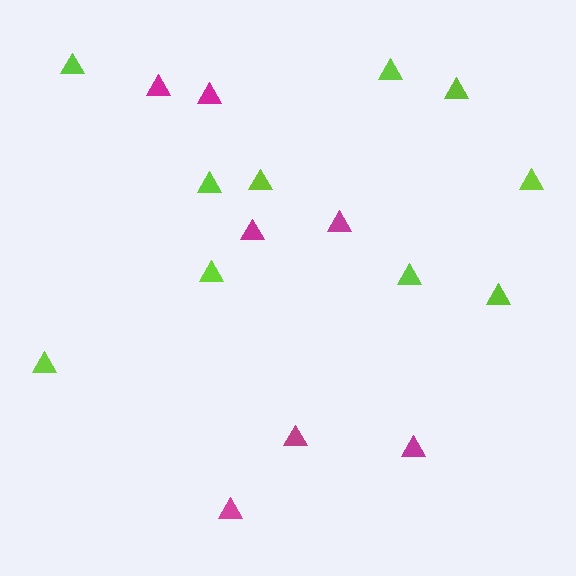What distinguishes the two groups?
There are 2 groups: one group of lime triangles (10) and one group of magenta triangles (7).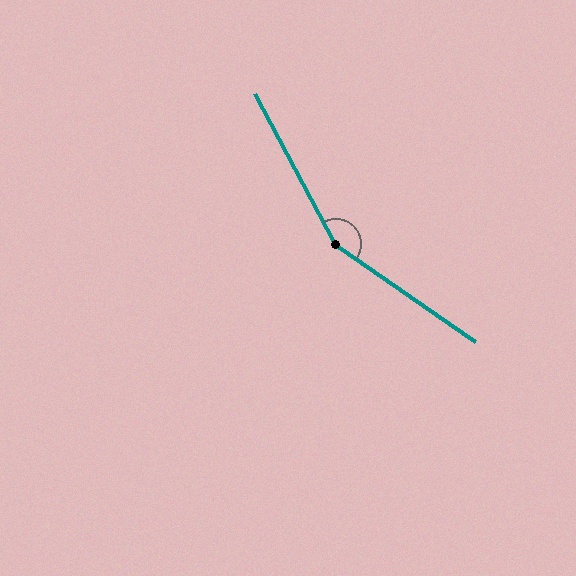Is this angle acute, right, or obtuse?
It is obtuse.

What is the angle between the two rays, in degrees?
Approximately 153 degrees.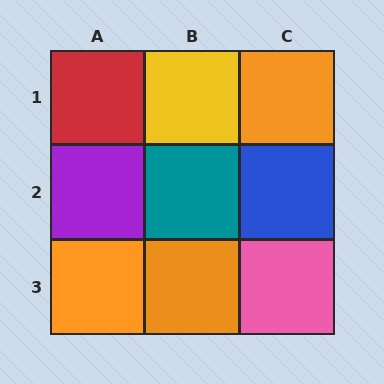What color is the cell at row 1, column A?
Red.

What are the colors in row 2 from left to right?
Purple, teal, blue.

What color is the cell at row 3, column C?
Pink.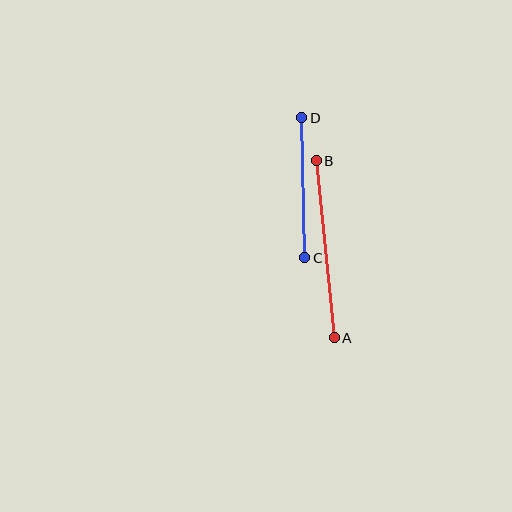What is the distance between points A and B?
The distance is approximately 178 pixels.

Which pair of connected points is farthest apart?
Points A and B are farthest apart.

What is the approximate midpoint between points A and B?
The midpoint is at approximately (325, 249) pixels.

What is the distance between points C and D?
The distance is approximately 140 pixels.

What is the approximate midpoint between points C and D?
The midpoint is at approximately (303, 188) pixels.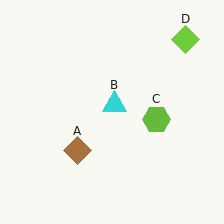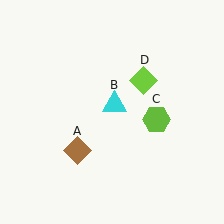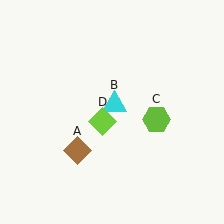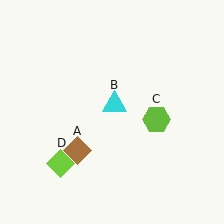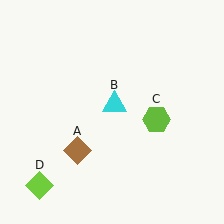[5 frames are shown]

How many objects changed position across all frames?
1 object changed position: lime diamond (object D).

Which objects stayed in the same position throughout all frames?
Brown diamond (object A) and cyan triangle (object B) and lime hexagon (object C) remained stationary.